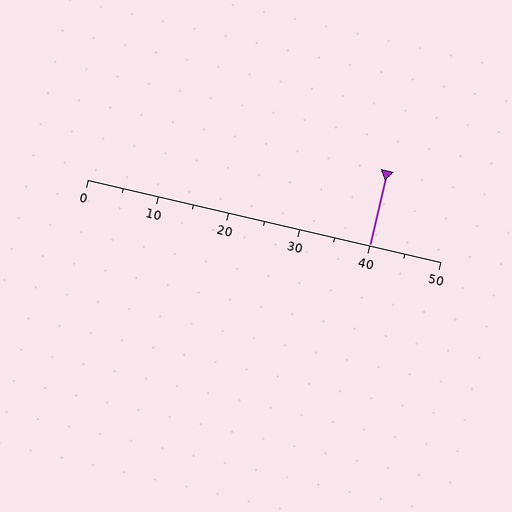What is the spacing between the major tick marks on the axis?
The major ticks are spaced 10 apart.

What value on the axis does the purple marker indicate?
The marker indicates approximately 40.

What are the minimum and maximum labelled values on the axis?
The axis runs from 0 to 50.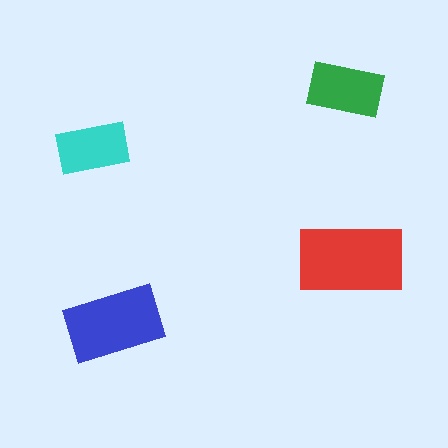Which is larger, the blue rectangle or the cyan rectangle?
The blue one.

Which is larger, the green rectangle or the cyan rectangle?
The green one.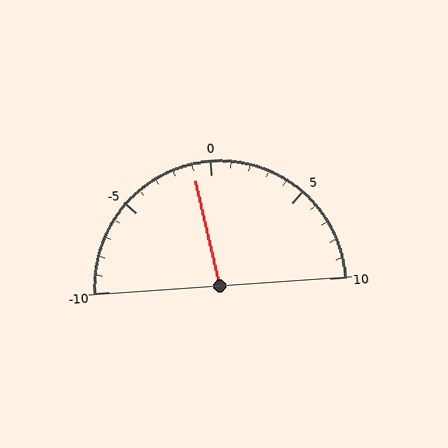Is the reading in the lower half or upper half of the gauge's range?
The reading is in the lower half of the range (-10 to 10).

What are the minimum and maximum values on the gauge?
The gauge ranges from -10 to 10.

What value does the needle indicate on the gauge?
The needle indicates approximately -1.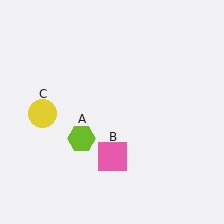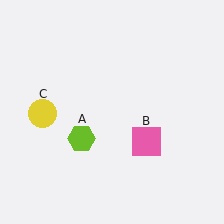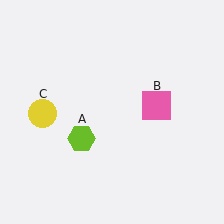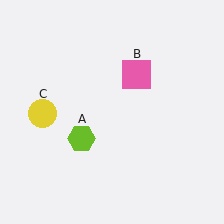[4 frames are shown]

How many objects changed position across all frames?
1 object changed position: pink square (object B).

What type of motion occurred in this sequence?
The pink square (object B) rotated counterclockwise around the center of the scene.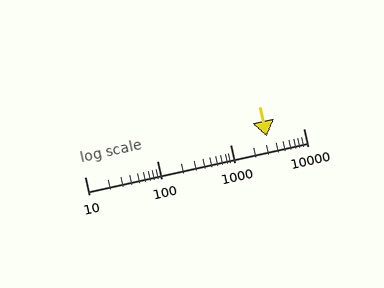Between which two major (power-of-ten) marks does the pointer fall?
The pointer is between 1000 and 10000.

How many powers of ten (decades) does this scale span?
The scale spans 3 decades, from 10 to 10000.